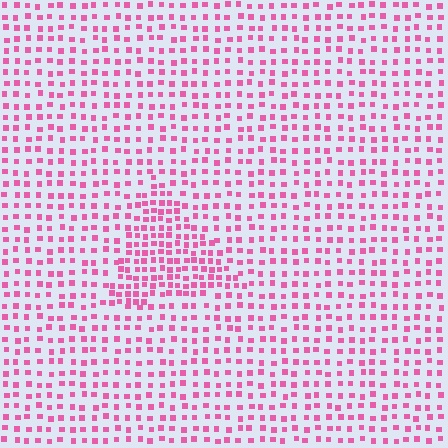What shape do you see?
I see a triangle.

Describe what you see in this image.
The image contains small pink elements arranged at two different densities. A triangle-shaped region is visible where the elements are more densely packed than the surrounding area.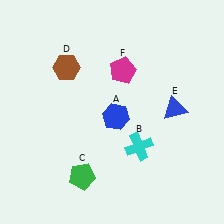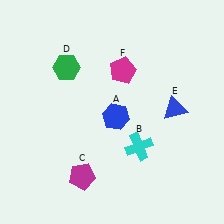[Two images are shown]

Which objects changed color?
C changed from green to magenta. D changed from brown to green.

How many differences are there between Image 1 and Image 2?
There are 2 differences between the two images.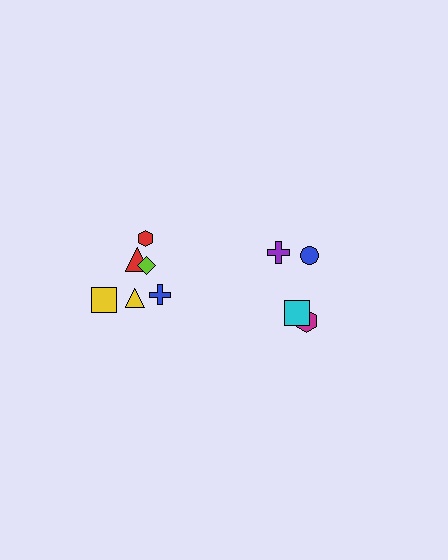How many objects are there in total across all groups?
There are 10 objects.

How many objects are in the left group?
There are 6 objects.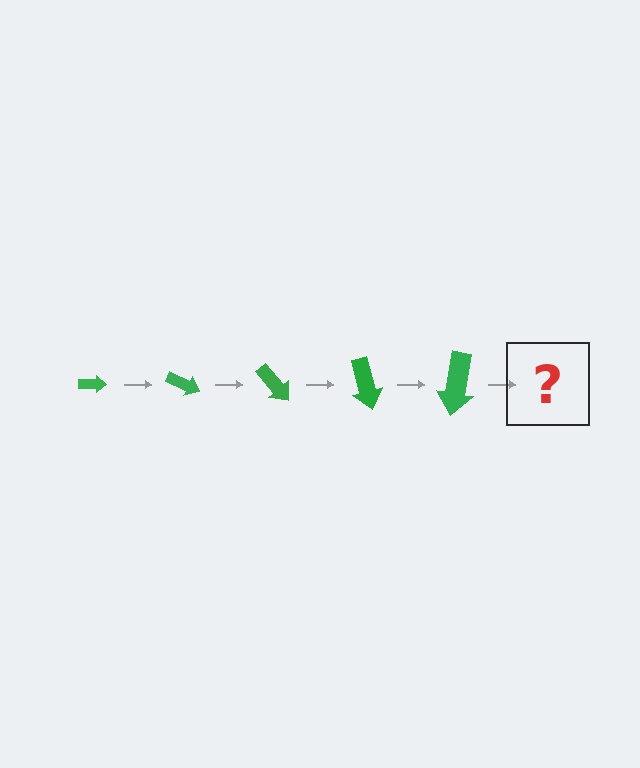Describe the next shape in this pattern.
It should be an arrow, larger than the previous one and rotated 125 degrees from the start.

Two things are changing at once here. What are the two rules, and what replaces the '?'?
The two rules are that the arrow grows larger each step and it rotates 25 degrees each step. The '?' should be an arrow, larger than the previous one and rotated 125 degrees from the start.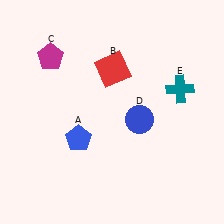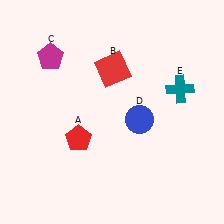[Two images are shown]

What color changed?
The pentagon (A) changed from blue in Image 1 to red in Image 2.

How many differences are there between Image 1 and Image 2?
There is 1 difference between the two images.